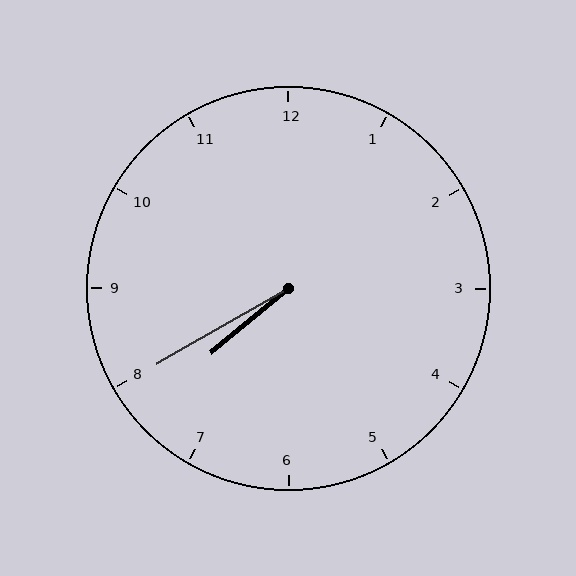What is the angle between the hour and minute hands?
Approximately 10 degrees.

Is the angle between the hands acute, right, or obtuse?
It is acute.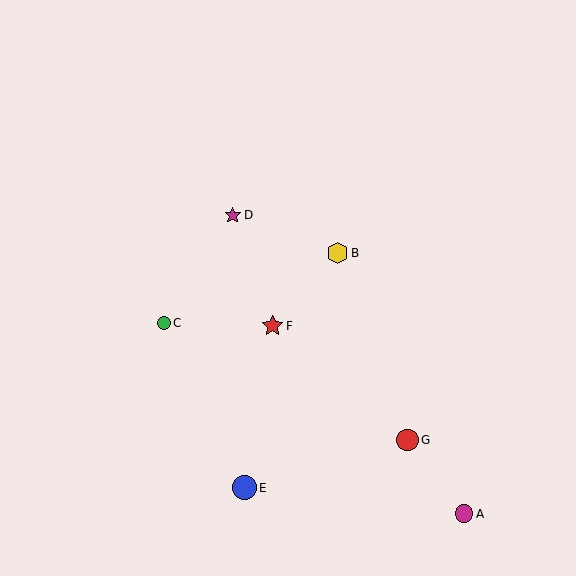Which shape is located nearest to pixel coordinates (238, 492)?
The blue circle (labeled E) at (244, 488) is nearest to that location.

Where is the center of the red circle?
The center of the red circle is at (407, 440).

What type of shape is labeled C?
Shape C is a green circle.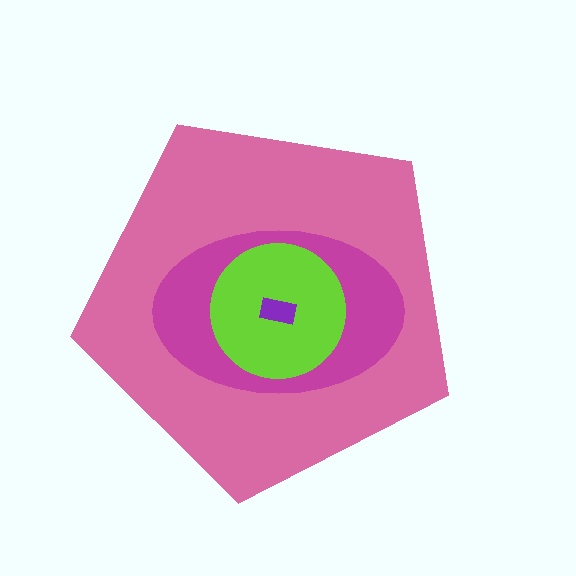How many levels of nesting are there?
4.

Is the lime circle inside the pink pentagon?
Yes.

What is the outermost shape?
The pink pentagon.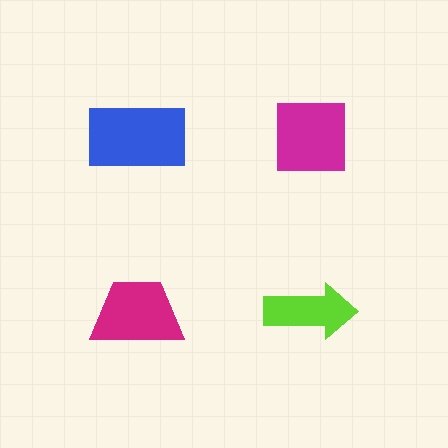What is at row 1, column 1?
A blue rectangle.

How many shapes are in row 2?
2 shapes.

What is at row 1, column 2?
A magenta square.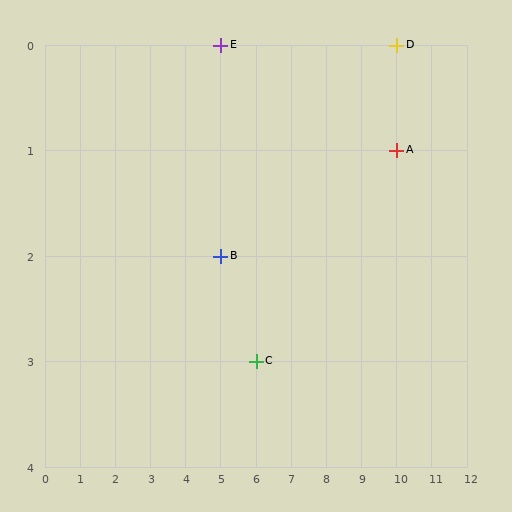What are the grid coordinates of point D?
Point D is at grid coordinates (10, 0).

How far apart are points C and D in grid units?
Points C and D are 4 columns and 3 rows apart (about 5.0 grid units diagonally).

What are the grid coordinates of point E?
Point E is at grid coordinates (5, 0).